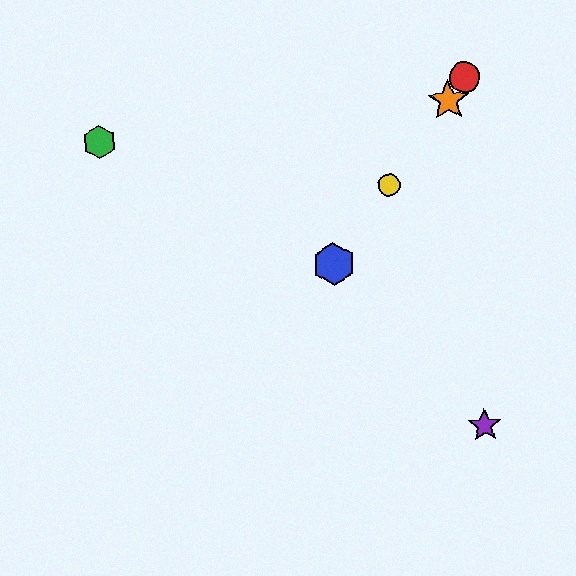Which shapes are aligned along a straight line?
The red circle, the blue hexagon, the yellow circle, the orange star are aligned along a straight line.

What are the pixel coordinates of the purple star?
The purple star is at (485, 425).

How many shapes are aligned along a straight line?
4 shapes (the red circle, the blue hexagon, the yellow circle, the orange star) are aligned along a straight line.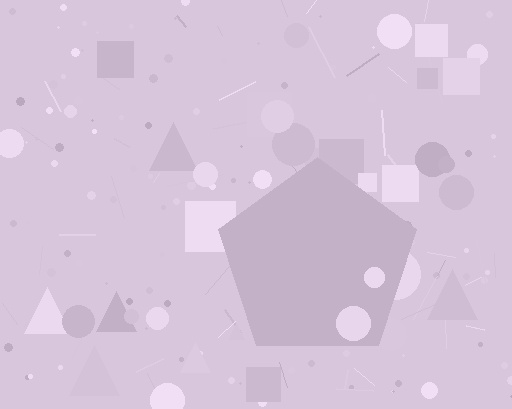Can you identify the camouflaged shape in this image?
The camouflaged shape is a pentagon.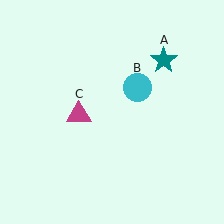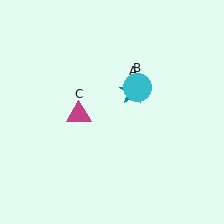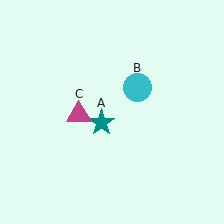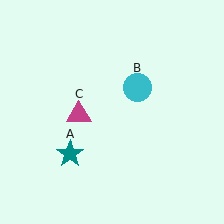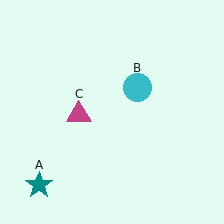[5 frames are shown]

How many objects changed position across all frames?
1 object changed position: teal star (object A).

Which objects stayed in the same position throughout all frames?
Cyan circle (object B) and magenta triangle (object C) remained stationary.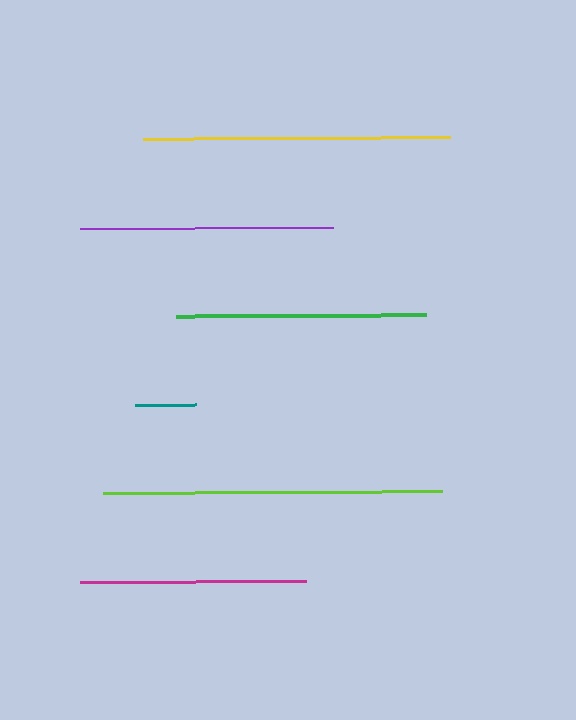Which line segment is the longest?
The lime line is the longest at approximately 338 pixels.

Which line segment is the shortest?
The teal line is the shortest at approximately 61 pixels.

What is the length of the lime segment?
The lime segment is approximately 338 pixels long.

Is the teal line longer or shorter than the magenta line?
The magenta line is longer than the teal line.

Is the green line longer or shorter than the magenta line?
The green line is longer than the magenta line.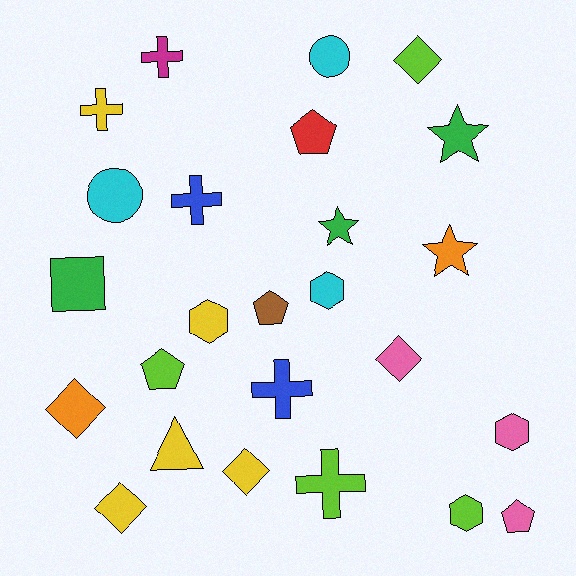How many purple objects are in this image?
There are no purple objects.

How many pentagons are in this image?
There are 4 pentagons.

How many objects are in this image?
There are 25 objects.